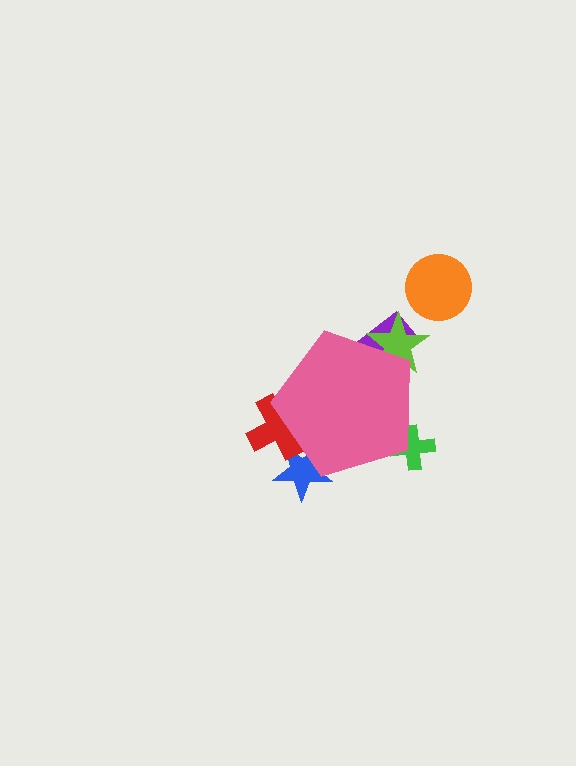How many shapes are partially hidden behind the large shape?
5 shapes are partially hidden.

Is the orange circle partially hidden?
No, the orange circle is fully visible.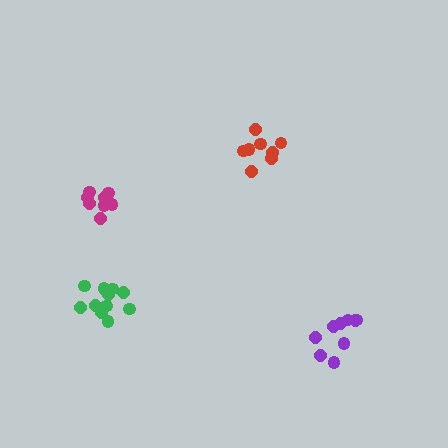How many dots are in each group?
Group 1: 9 dots, Group 2: 8 dots, Group 3: 8 dots, Group 4: 12 dots (37 total).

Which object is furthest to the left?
The magenta cluster is leftmost.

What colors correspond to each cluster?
The clusters are colored: purple, red, magenta, green.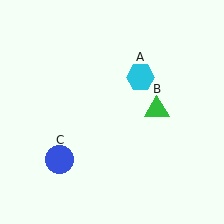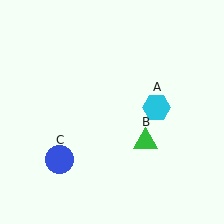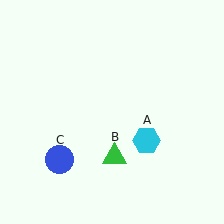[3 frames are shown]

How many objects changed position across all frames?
2 objects changed position: cyan hexagon (object A), green triangle (object B).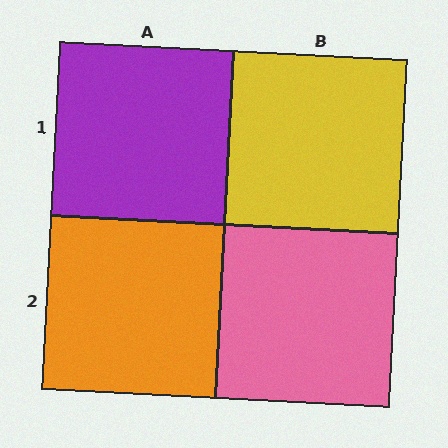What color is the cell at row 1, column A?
Purple.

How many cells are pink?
1 cell is pink.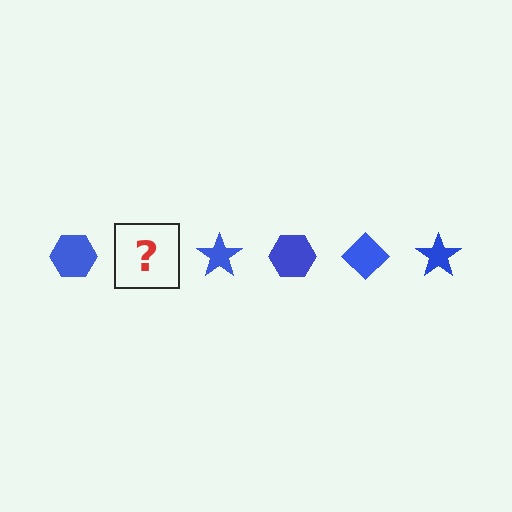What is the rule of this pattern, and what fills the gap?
The rule is that the pattern cycles through hexagon, diamond, star shapes in blue. The gap should be filled with a blue diamond.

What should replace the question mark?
The question mark should be replaced with a blue diamond.